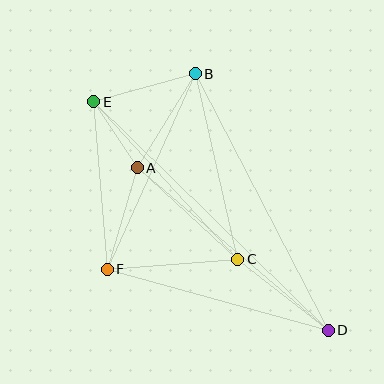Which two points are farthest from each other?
Points D and E are farthest from each other.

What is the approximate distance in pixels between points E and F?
The distance between E and F is approximately 168 pixels.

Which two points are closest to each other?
Points A and E are closest to each other.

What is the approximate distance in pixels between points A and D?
The distance between A and D is approximately 251 pixels.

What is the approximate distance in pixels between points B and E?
The distance between B and E is approximately 105 pixels.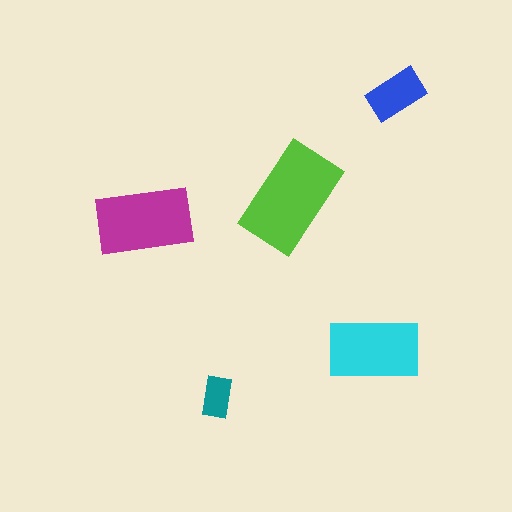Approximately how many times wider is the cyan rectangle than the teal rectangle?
About 2 times wider.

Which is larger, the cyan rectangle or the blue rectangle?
The cyan one.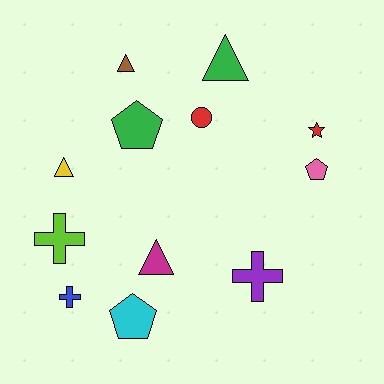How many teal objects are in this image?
There are no teal objects.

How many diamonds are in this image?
There are no diamonds.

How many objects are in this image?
There are 12 objects.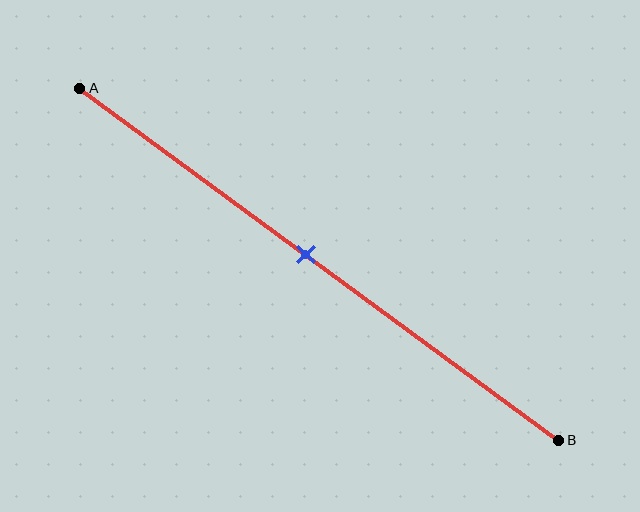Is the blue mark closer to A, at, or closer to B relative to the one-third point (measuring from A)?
The blue mark is closer to point B than the one-third point of segment AB.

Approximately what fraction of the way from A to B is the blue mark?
The blue mark is approximately 45% of the way from A to B.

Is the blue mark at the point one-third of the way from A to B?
No, the mark is at about 45% from A, not at the 33% one-third point.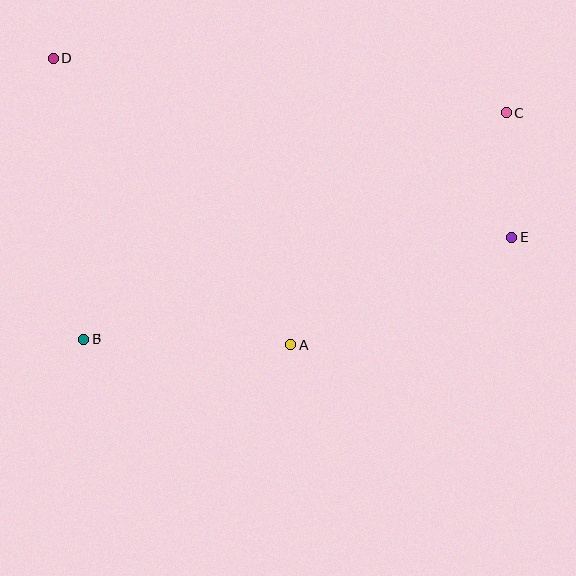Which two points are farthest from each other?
Points D and E are farthest from each other.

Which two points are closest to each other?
Points C and E are closest to each other.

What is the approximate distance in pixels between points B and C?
The distance between B and C is approximately 479 pixels.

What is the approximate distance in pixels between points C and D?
The distance between C and D is approximately 456 pixels.